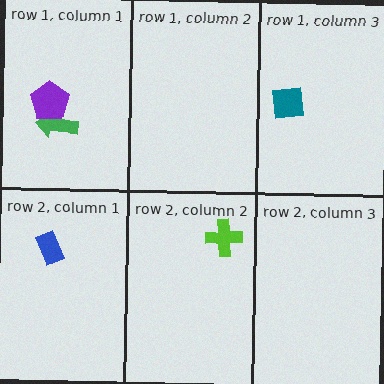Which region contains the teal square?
The row 1, column 3 region.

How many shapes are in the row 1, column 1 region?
2.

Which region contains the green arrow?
The row 1, column 1 region.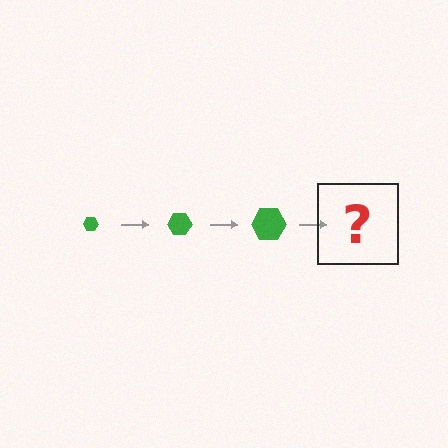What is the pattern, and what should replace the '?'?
The pattern is that the hexagon gets progressively larger each step. The '?' should be a green hexagon, larger than the previous one.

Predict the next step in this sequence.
The next step is a green hexagon, larger than the previous one.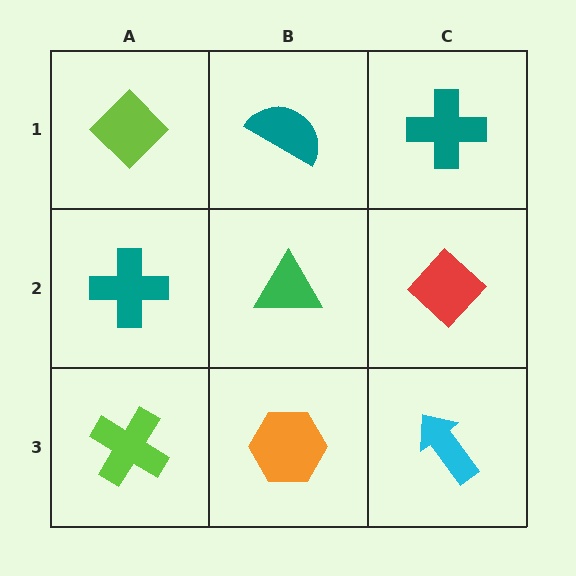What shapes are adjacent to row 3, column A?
A teal cross (row 2, column A), an orange hexagon (row 3, column B).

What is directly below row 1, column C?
A red diamond.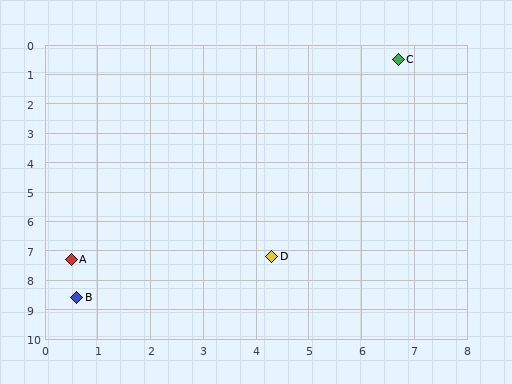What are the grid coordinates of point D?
Point D is at approximately (4.3, 7.2).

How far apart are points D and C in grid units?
Points D and C are about 7.1 grid units apart.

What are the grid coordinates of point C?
Point C is at approximately (6.7, 0.5).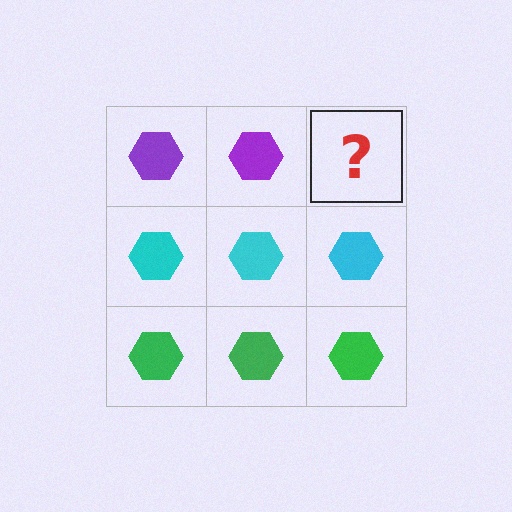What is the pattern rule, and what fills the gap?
The rule is that each row has a consistent color. The gap should be filled with a purple hexagon.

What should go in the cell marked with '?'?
The missing cell should contain a purple hexagon.